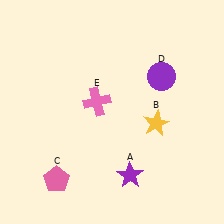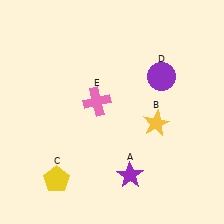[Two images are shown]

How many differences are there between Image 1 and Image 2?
There is 1 difference between the two images.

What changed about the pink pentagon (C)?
In Image 1, C is pink. In Image 2, it changed to yellow.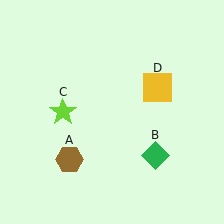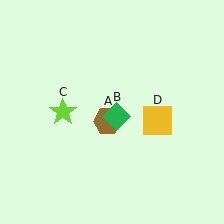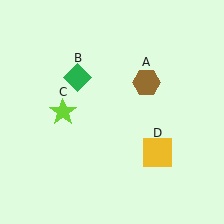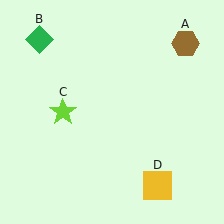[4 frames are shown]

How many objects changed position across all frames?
3 objects changed position: brown hexagon (object A), green diamond (object B), yellow square (object D).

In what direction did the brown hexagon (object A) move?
The brown hexagon (object A) moved up and to the right.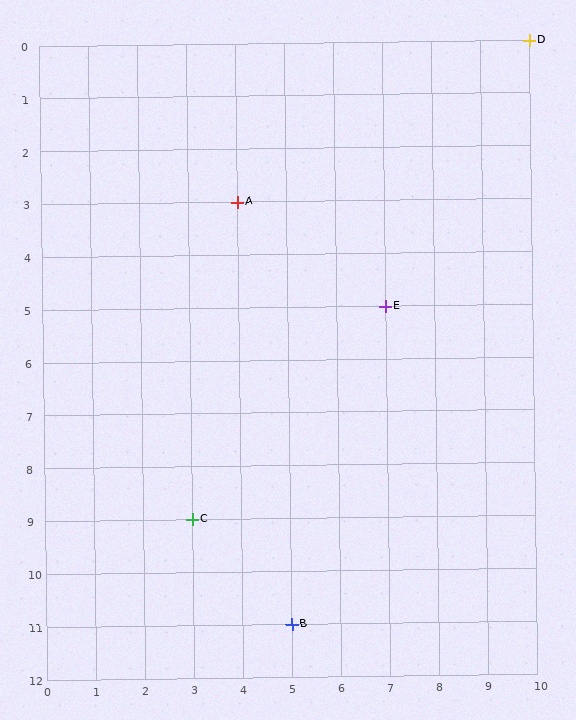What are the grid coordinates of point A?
Point A is at grid coordinates (4, 3).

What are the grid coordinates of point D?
Point D is at grid coordinates (10, 0).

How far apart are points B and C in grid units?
Points B and C are 2 columns and 2 rows apart (about 2.8 grid units diagonally).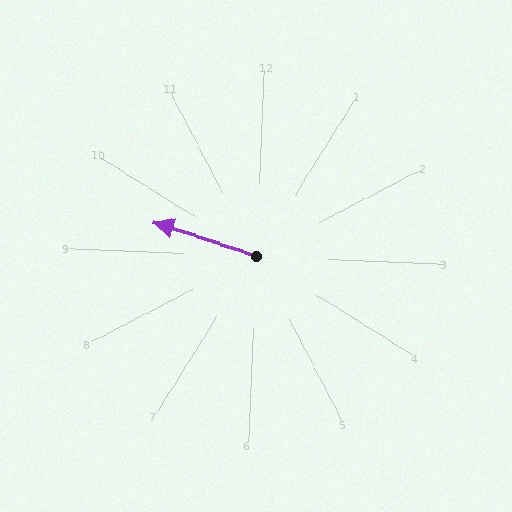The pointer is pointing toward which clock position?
Roughly 10 o'clock.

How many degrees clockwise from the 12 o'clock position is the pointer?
Approximately 286 degrees.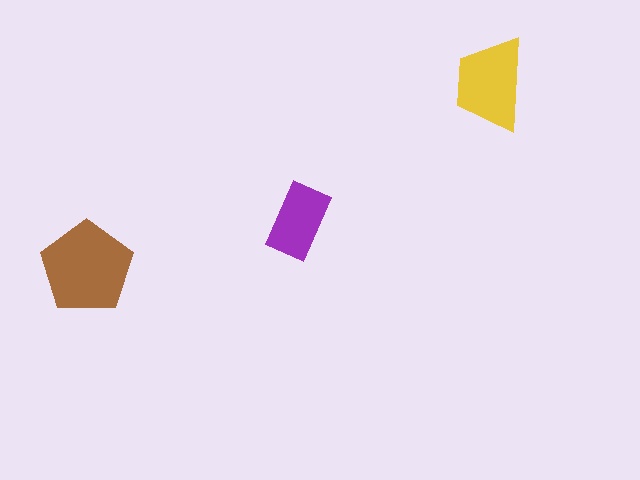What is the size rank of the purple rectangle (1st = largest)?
3rd.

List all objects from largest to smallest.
The brown pentagon, the yellow trapezoid, the purple rectangle.